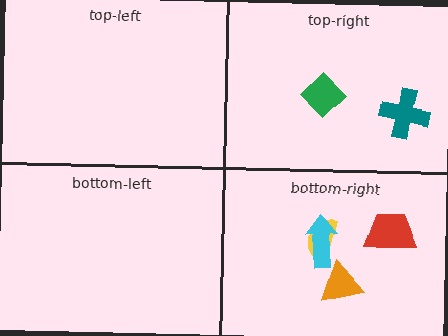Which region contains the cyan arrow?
The bottom-right region.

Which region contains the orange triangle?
The bottom-right region.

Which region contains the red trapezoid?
The bottom-right region.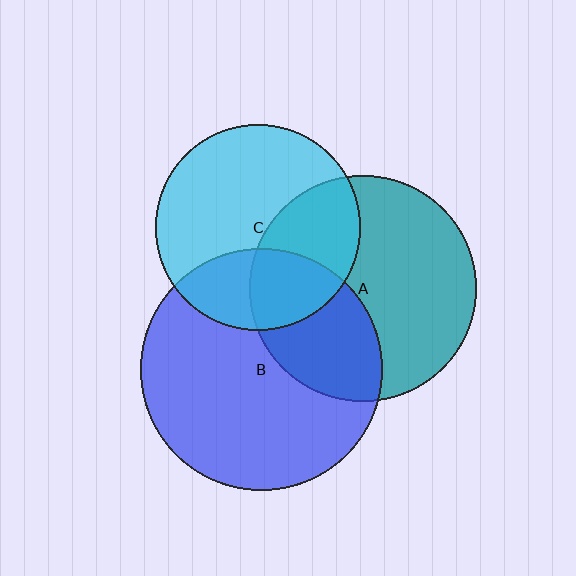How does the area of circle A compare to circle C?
Approximately 1.2 times.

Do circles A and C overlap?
Yes.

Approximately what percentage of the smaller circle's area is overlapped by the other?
Approximately 35%.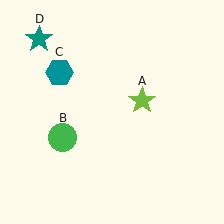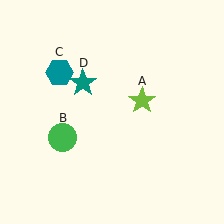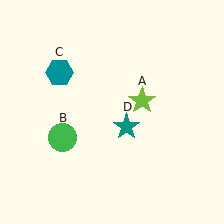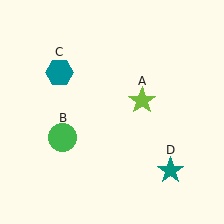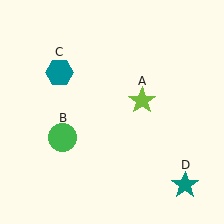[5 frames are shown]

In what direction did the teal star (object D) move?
The teal star (object D) moved down and to the right.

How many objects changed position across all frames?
1 object changed position: teal star (object D).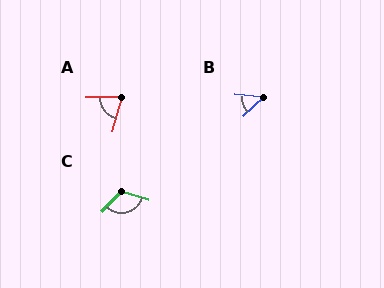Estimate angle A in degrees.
Approximately 74 degrees.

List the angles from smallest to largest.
B (48°), A (74°), C (117°).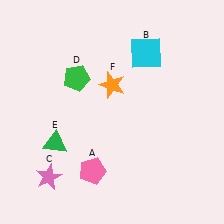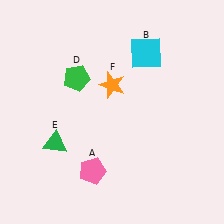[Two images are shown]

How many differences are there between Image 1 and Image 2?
There is 1 difference between the two images.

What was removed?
The pink star (C) was removed in Image 2.